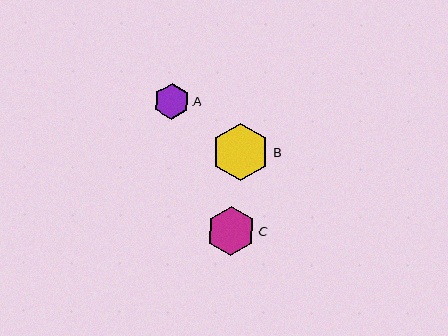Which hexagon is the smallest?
Hexagon A is the smallest with a size of approximately 36 pixels.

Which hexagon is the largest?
Hexagon B is the largest with a size of approximately 58 pixels.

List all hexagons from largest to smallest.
From largest to smallest: B, C, A.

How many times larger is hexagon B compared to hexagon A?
Hexagon B is approximately 1.6 times the size of hexagon A.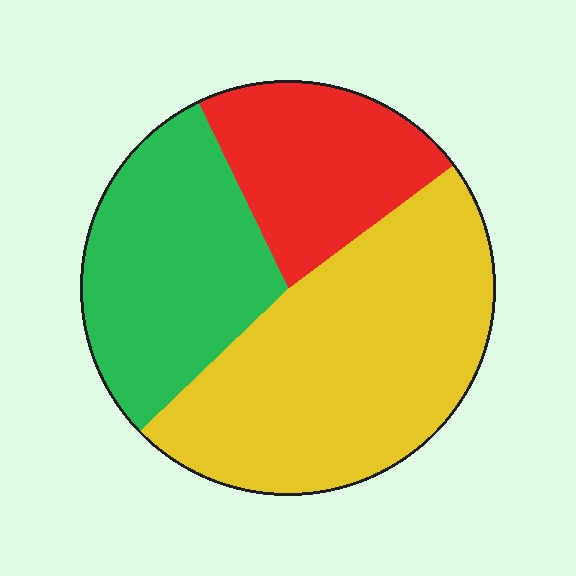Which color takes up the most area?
Yellow, at roughly 50%.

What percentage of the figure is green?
Green takes up about one third (1/3) of the figure.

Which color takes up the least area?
Red, at roughly 20%.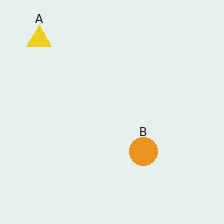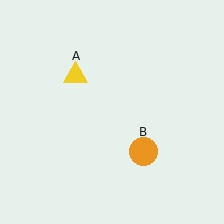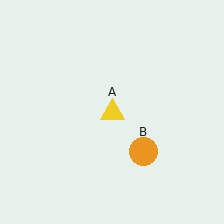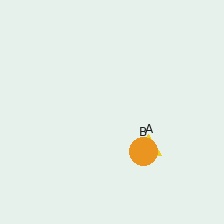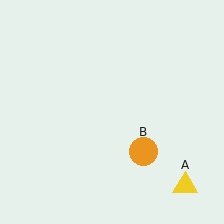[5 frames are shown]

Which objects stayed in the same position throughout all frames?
Orange circle (object B) remained stationary.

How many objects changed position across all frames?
1 object changed position: yellow triangle (object A).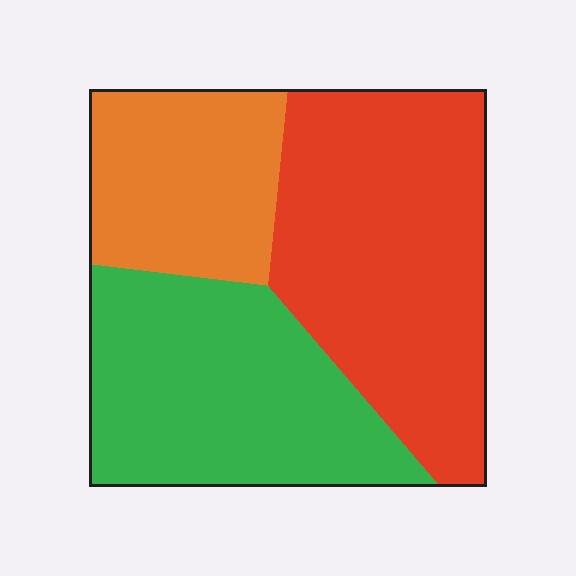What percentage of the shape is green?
Green takes up about one third (1/3) of the shape.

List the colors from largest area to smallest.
From largest to smallest: red, green, orange.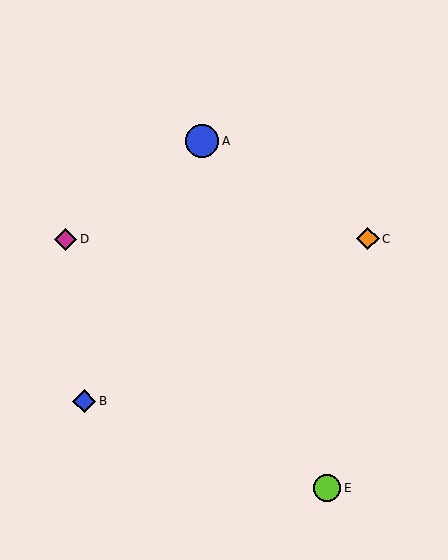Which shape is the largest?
The blue circle (labeled A) is the largest.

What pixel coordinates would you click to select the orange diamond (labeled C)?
Click at (368, 239) to select the orange diamond C.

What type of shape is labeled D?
Shape D is a magenta diamond.